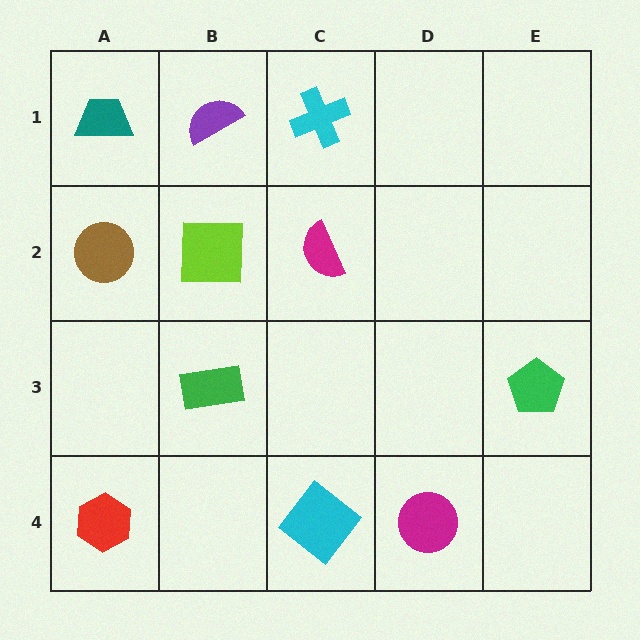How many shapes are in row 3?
2 shapes.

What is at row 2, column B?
A lime square.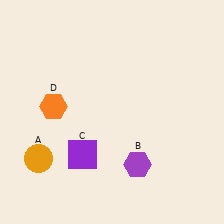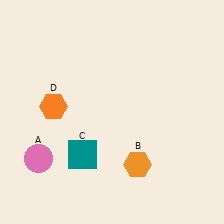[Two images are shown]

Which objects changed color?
A changed from orange to pink. B changed from purple to orange. C changed from purple to teal.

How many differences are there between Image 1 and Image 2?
There are 3 differences between the two images.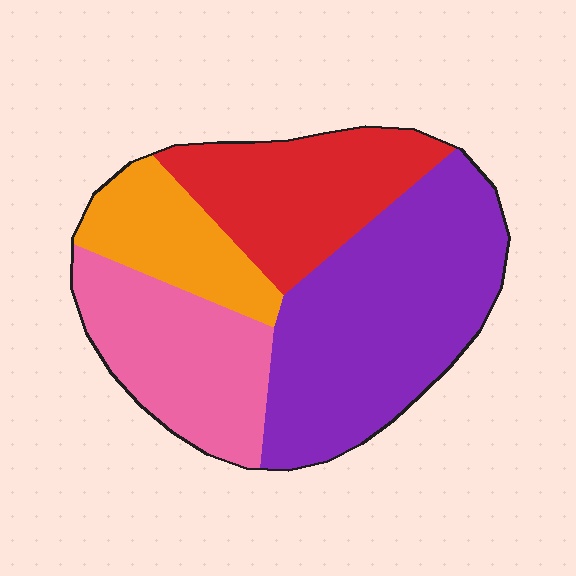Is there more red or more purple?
Purple.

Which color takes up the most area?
Purple, at roughly 40%.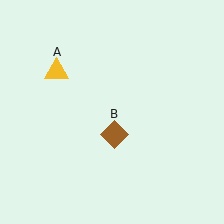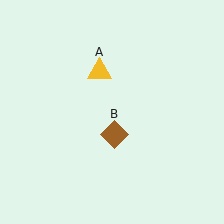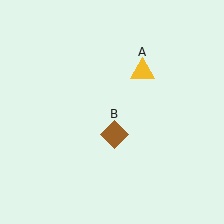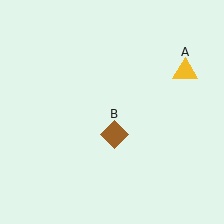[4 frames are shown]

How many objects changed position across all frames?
1 object changed position: yellow triangle (object A).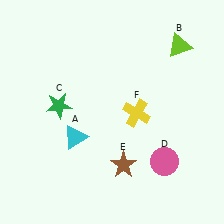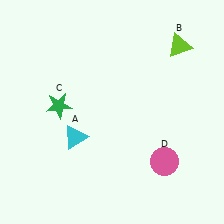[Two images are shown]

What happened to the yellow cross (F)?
The yellow cross (F) was removed in Image 2. It was in the bottom-right area of Image 1.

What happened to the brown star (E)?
The brown star (E) was removed in Image 2. It was in the bottom-right area of Image 1.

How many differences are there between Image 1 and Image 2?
There are 2 differences between the two images.